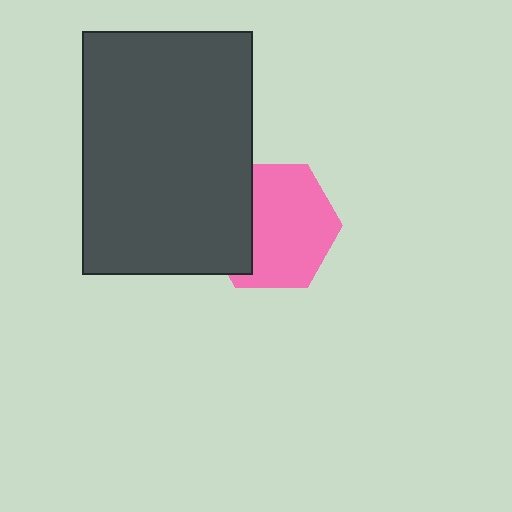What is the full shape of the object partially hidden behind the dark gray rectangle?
The partially hidden object is a pink hexagon.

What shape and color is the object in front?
The object in front is a dark gray rectangle.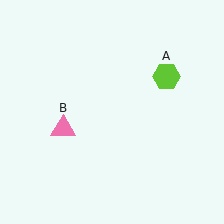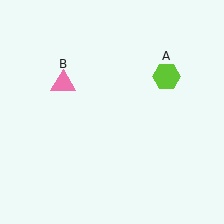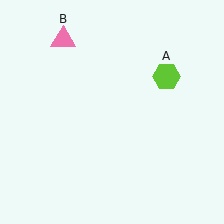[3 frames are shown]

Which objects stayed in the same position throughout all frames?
Lime hexagon (object A) remained stationary.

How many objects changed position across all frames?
1 object changed position: pink triangle (object B).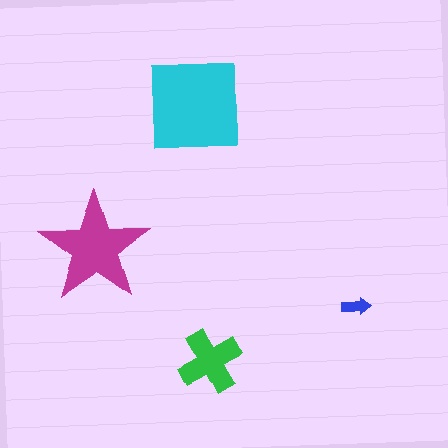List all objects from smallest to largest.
The blue arrow, the green cross, the magenta star, the cyan square.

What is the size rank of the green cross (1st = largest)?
3rd.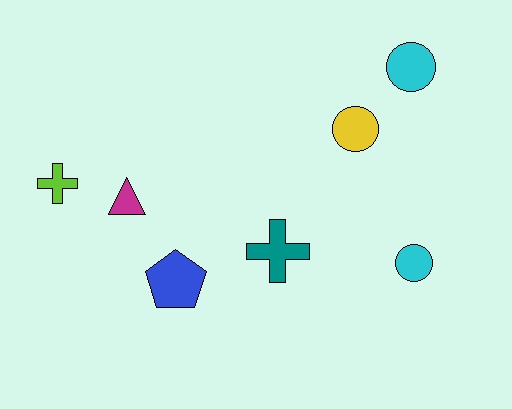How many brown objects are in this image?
There are no brown objects.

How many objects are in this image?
There are 7 objects.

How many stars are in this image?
There are no stars.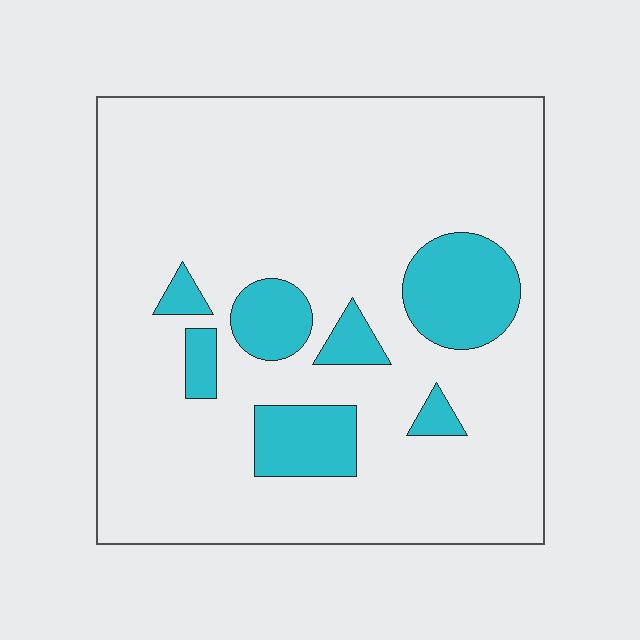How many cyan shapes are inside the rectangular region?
7.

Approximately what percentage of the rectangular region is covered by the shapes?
Approximately 15%.